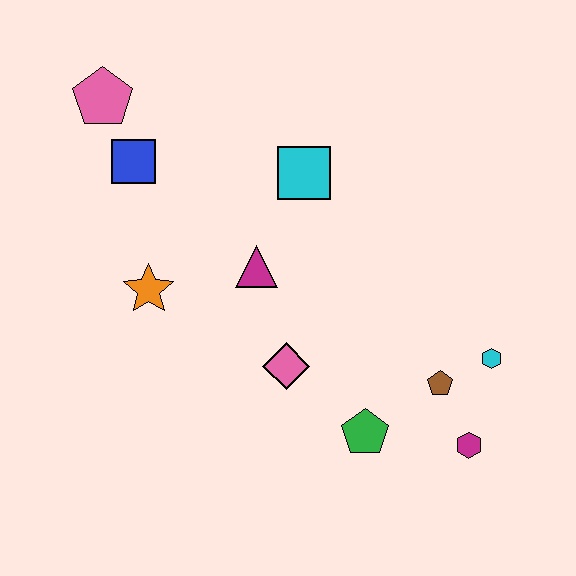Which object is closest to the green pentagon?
The brown pentagon is closest to the green pentagon.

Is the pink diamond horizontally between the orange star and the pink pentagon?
No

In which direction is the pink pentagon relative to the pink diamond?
The pink pentagon is above the pink diamond.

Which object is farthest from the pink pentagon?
The magenta hexagon is farthest from the pink pentagon.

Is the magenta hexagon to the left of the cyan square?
No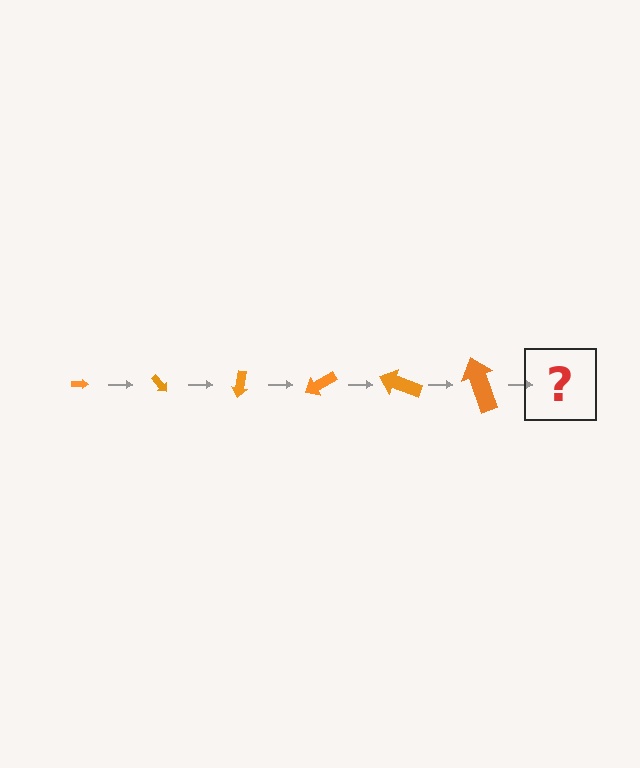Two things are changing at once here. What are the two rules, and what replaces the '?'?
The two rules are that the arrow grows larger each step and it rotates 50 degrees each step. The '?' should be an arrow, larger than the previous one and rotated 300 degrees from the start.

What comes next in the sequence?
The next element should be an arrow, larger than the previous one and rotated 300 degrees from the start.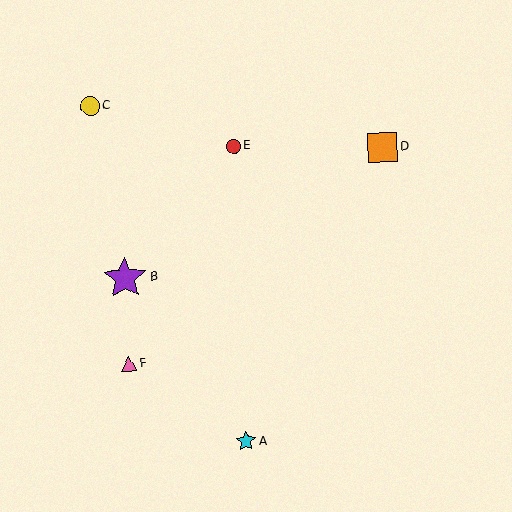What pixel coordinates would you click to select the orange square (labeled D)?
Click at (382, 147) to select the orange square D.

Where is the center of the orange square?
The center of the orange square is at (382, 147).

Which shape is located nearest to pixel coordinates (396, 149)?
The orange square (labeled D) at (382, 147) is nearest to that location.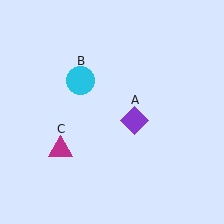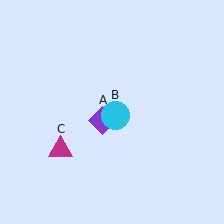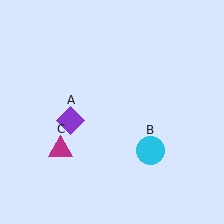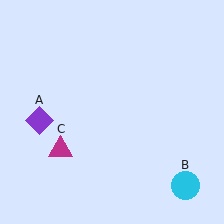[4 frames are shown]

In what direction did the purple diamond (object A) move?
The purple diamond (object A) moved left.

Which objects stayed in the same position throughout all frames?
Magenta triangle (object C) remained stationary.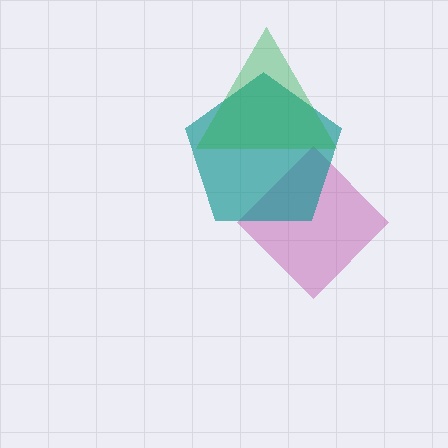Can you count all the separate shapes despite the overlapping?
Yes, there are 3 separate shapes.